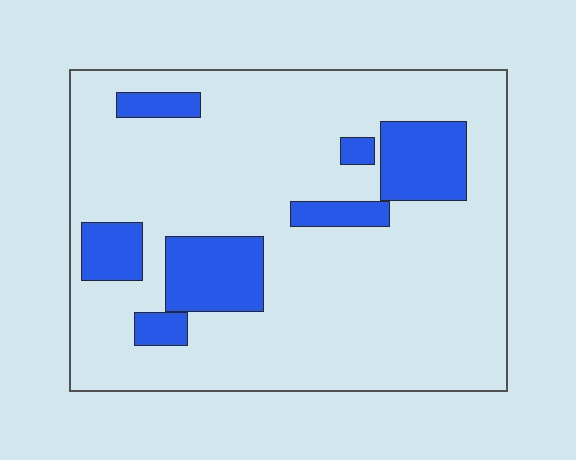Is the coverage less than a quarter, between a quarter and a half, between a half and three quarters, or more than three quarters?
Less than a quarter.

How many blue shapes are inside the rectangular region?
7.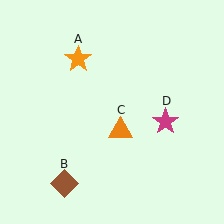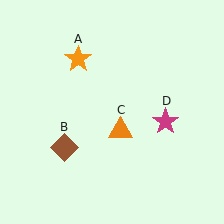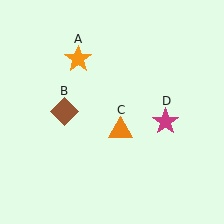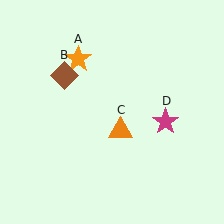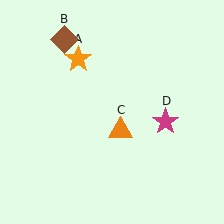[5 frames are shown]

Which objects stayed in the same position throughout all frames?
Orange star (object A) and orange triangle (object C) and magenta star (object D) remained stationary.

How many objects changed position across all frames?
1 object changed position: brown diamond (object B).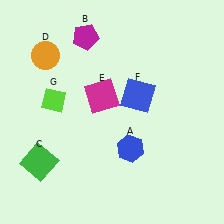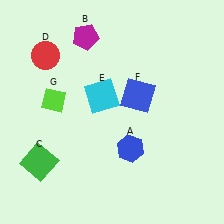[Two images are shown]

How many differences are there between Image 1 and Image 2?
There are 2 differences between the two images.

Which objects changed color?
D changed from orange to red. E changed from magenta to cyan.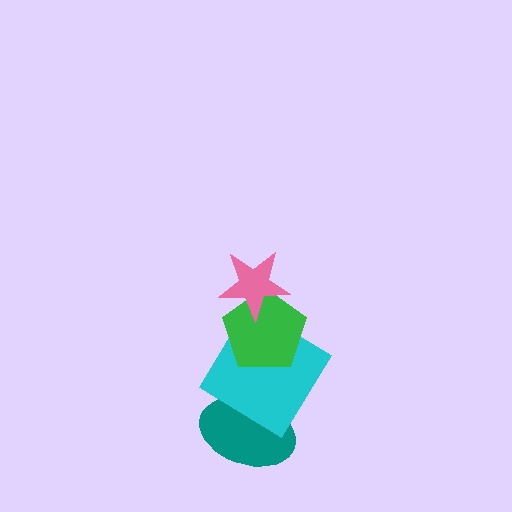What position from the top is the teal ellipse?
The teal ellipse is 4th from the top.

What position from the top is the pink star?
The pink star is 1st from the top.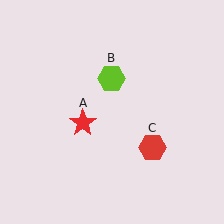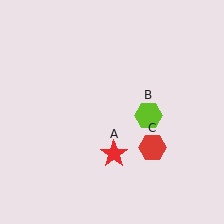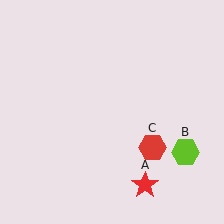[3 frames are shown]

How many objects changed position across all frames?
2 objects changed position: red star (object A), lime hexagon (object B).